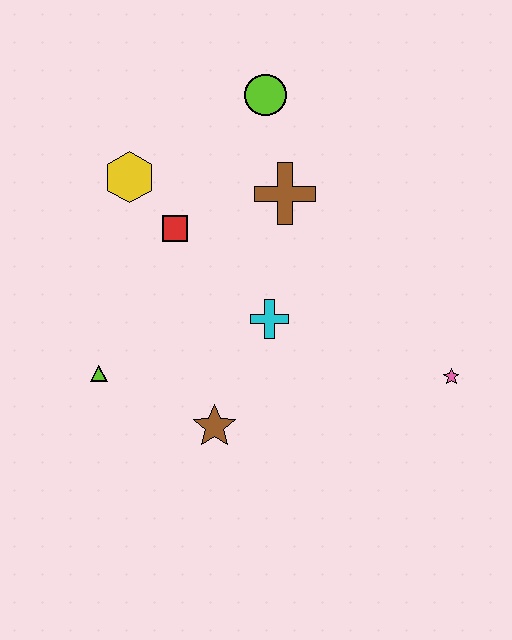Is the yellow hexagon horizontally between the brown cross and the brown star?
No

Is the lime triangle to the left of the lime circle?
Yes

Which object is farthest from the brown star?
The lime circle is farthest from the brown star.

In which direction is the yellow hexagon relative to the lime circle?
The yellow hexagon is to the left of the lime circle.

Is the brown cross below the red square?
No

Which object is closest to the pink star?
The cyan cross is closest to the pink star.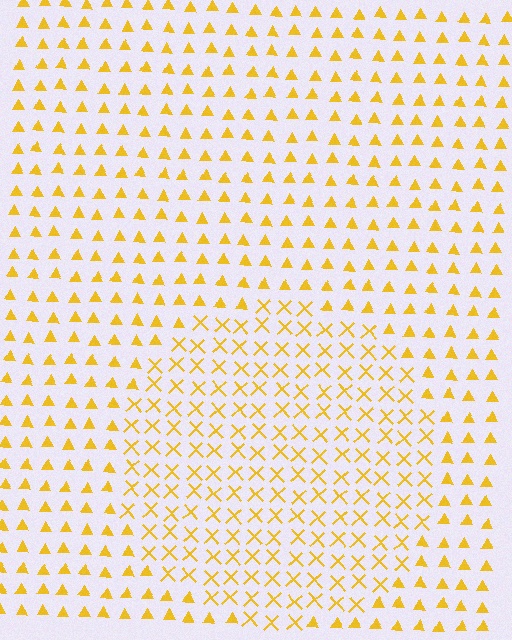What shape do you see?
I see a circle.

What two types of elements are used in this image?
The image uses X marks inside the circle region and triangles outside it.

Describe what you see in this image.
The image is filled with small yellow elements arranged in a uniform grid. A circle-shaped region contains X marks, while the surrounding area contains triangles. The boundary is defined purely by the change in element shape.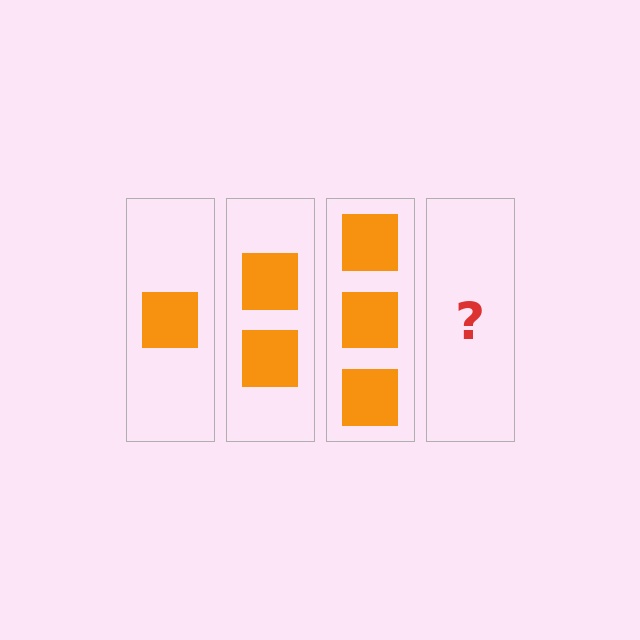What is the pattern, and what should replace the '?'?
The pattern is that each step adds one more square. The '?' should be 4 squares.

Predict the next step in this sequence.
The next step is 4 squares.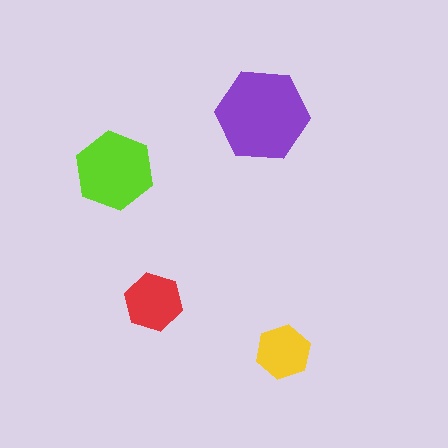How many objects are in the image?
There are 4 objects in the image.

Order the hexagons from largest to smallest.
the purple one, the lime one, the red one, the yellow one.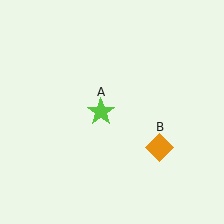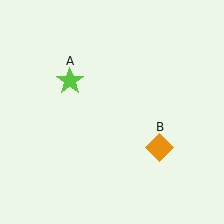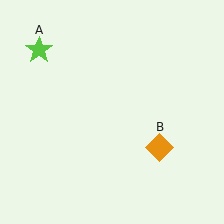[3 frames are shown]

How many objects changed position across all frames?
1 object changed position: lime star (object A).